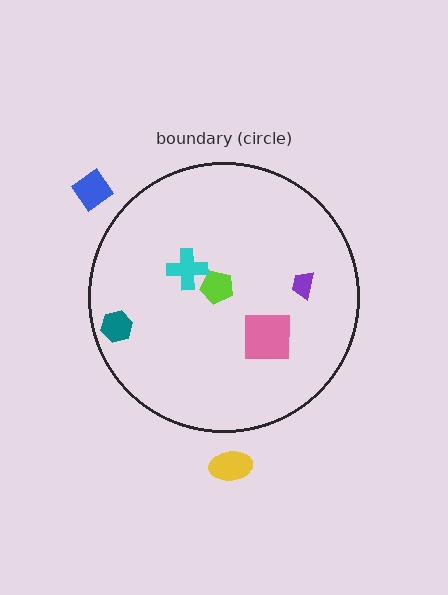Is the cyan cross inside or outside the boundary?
Inside.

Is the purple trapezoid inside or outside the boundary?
Inside.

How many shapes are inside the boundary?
5 inside, 2 outside.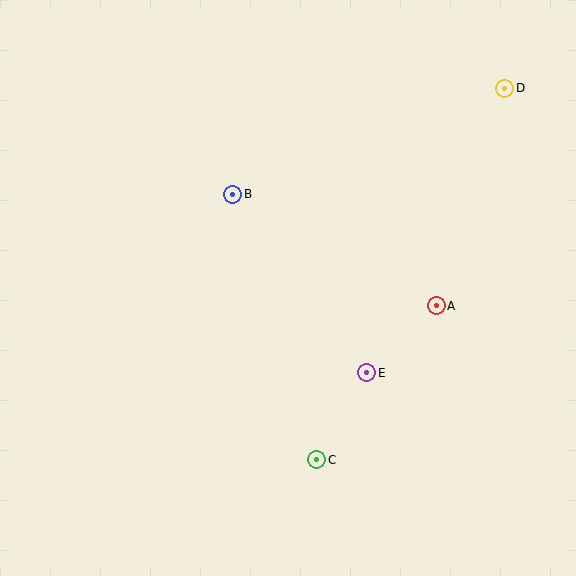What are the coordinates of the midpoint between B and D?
The midpoint between B and D is at (369, 141).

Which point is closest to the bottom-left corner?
Point C is closest to the bottom-left corner.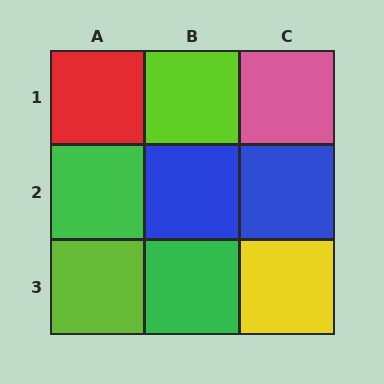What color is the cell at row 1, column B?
Lime.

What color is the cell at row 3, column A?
Lime.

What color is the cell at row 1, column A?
Red.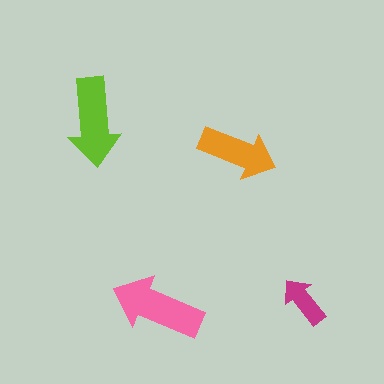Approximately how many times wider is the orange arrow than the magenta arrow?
About 1.5 times wider.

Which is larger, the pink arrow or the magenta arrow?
The pink one.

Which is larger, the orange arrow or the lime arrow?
The lime one.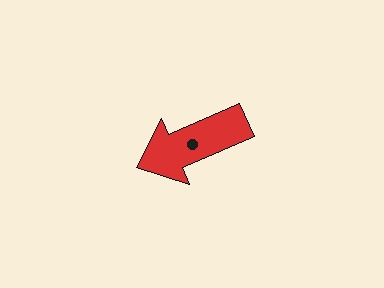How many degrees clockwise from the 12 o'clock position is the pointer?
Approximately 247 degrees.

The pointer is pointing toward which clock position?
Roughly 8 o'clock.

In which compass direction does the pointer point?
Southwest.